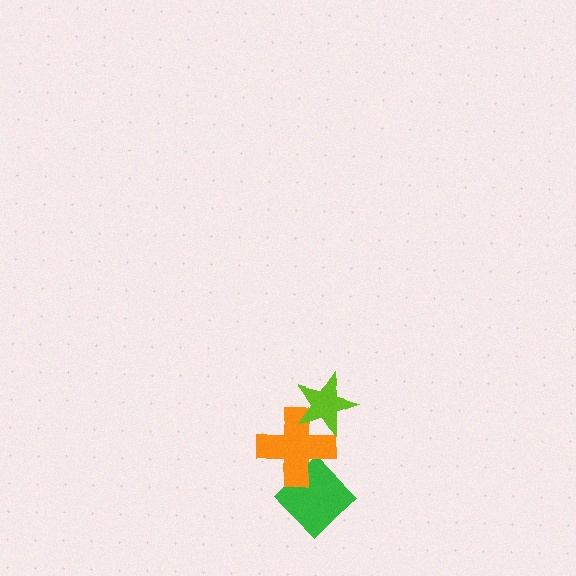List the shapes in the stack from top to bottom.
From top to bottom: the lime star, the orange cross, the green diamond.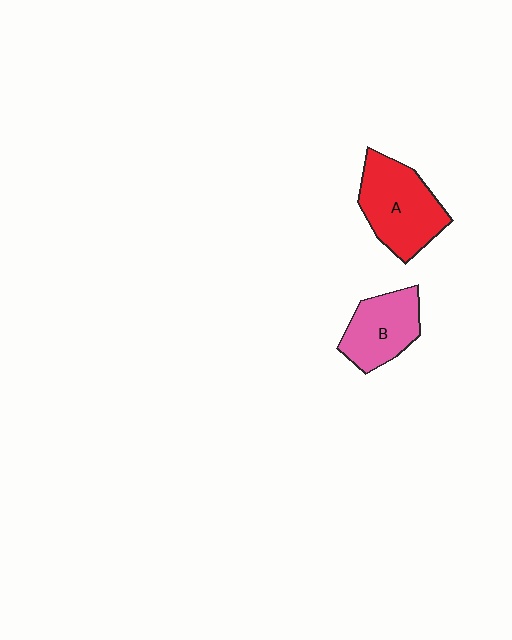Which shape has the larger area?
Shape A (red).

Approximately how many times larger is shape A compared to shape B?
Approximately 1.3 times.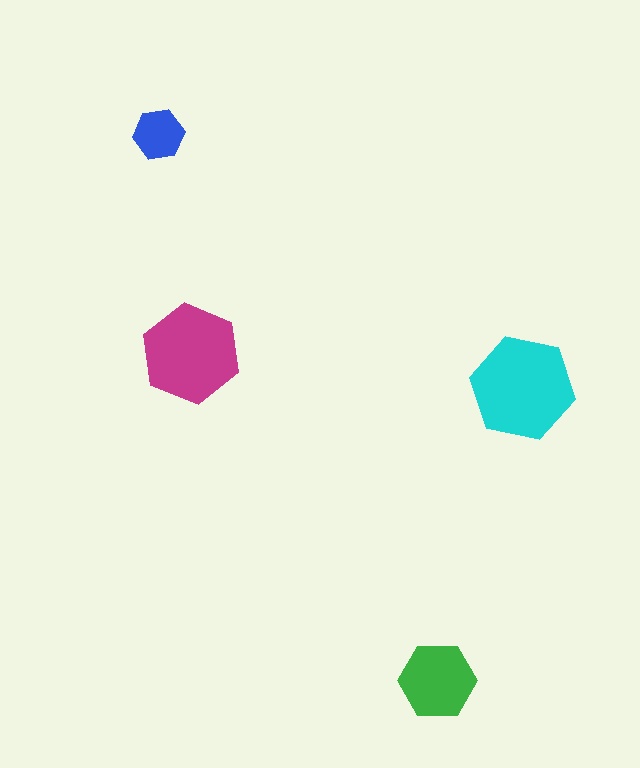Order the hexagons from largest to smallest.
the cyan one, the magenta one, the green one, the blue one.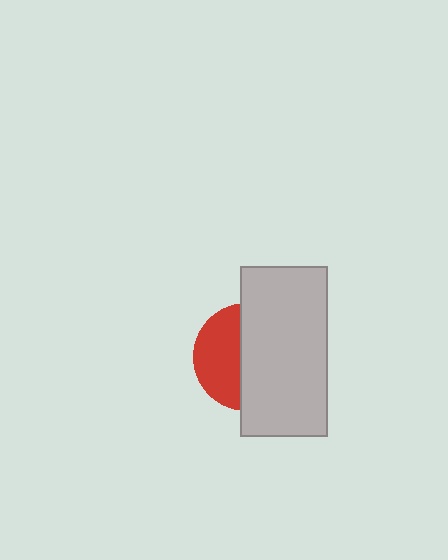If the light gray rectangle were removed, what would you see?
You would see the complete red circle.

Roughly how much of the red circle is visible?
A small part of it is visible (roughly 41%).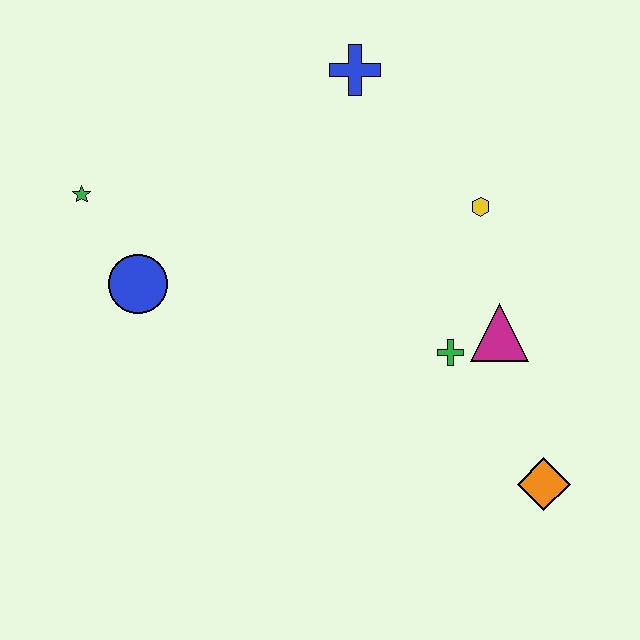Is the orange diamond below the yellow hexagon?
Yes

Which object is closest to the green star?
The blue circle is closest to the green star.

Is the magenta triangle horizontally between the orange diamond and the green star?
Yes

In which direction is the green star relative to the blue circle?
The green star is above the blue circle.